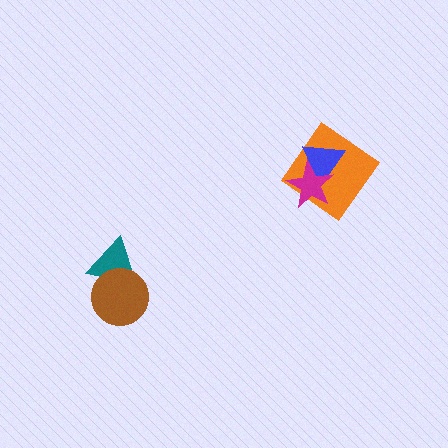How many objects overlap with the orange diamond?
2 objects overlap with the orange diamond.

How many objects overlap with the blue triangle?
2 objects overlap with the blue triangle.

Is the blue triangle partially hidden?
Yes, it is partially covered by another shape.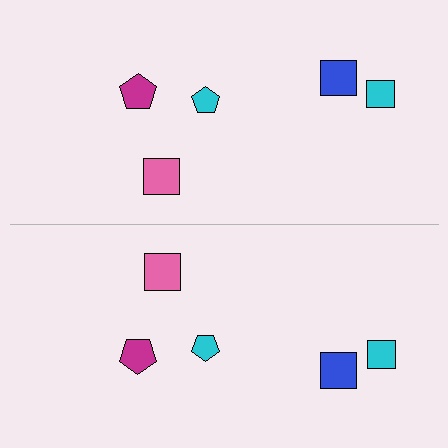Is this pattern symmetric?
Yes, this pattern has bilateral (reflection) symmetry.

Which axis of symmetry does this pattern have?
The pattern has a horizontal axis of symmetry running through the center of the image.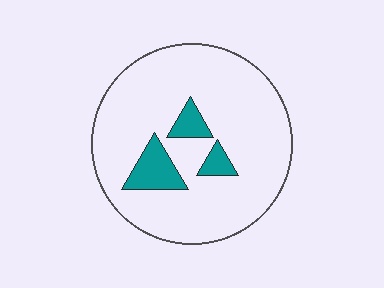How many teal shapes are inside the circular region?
3.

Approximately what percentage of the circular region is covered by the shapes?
Approximately 10%.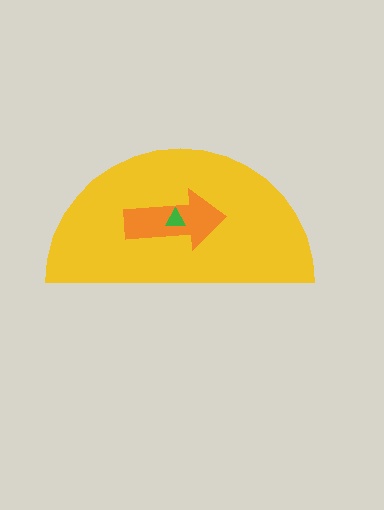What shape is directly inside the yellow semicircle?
The orange arrow.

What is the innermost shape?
The green triangle.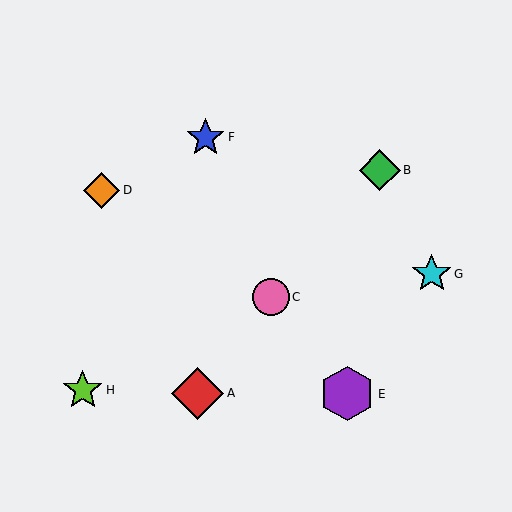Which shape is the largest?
The purple hexagon (labeled E) is the largest.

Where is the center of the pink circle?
The center of the pink circle is at (271, 297).